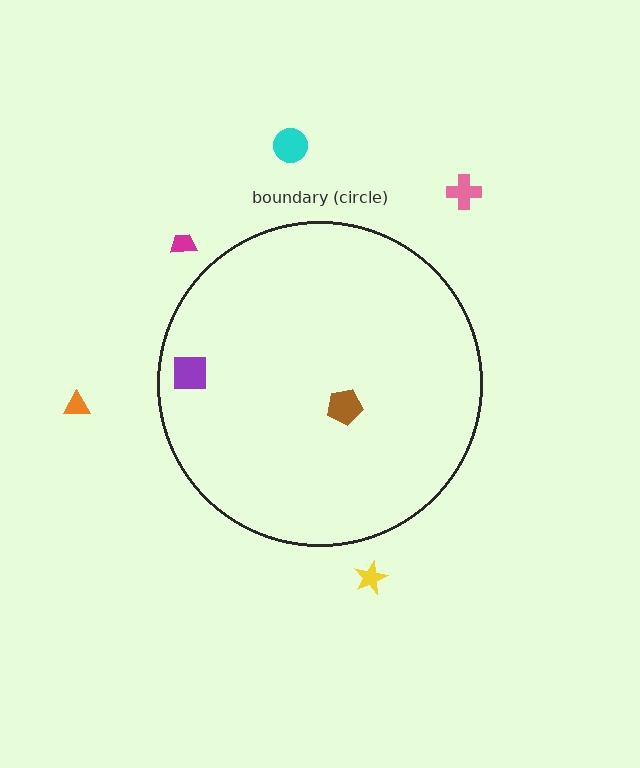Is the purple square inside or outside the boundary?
Inside.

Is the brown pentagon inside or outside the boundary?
Inside.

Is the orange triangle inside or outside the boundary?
Outside.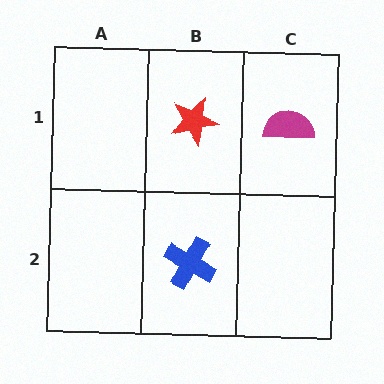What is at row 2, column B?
A blue cross.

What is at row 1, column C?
A magenta semicircle.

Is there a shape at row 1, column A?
No, that cell is empty.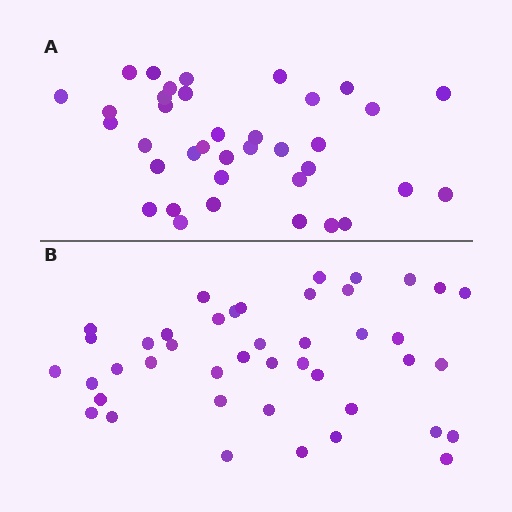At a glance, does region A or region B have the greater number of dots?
Region B (the bottom region) has more dots.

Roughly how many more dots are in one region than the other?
Region B has about 6 more dots than region A.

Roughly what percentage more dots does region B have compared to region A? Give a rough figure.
About 15% more.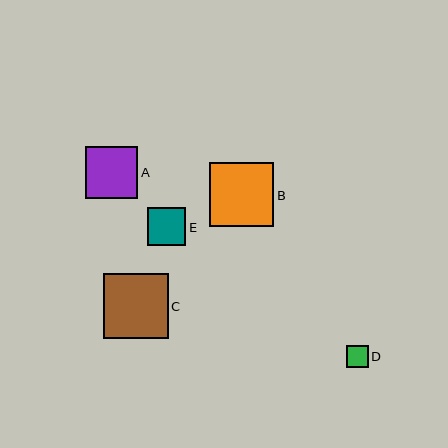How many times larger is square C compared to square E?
Square C is approximately 1.7 times the size of square E.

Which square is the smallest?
Square D is the smallest with a size of approximately 22 pixels.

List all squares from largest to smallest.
From largest to smallest: C, B, A, E, D.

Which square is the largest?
Square C is the largest with a size of approximately 65 pixels.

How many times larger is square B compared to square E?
Square B is approximately 1.7 times the size of square E.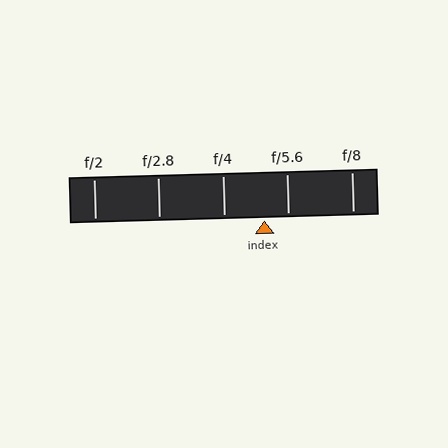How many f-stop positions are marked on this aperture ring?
There are 5 f-stop positions marked.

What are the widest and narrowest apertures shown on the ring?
The widest aperture shown is f/2 and the narrowest is f/8.